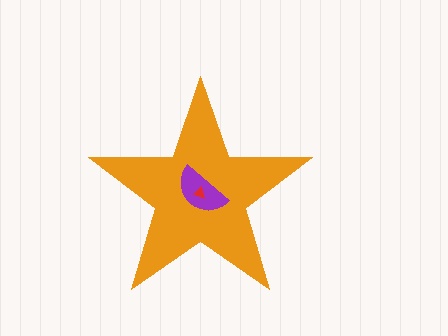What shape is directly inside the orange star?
The purple semicircle.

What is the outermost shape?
The orange star.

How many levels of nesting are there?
3.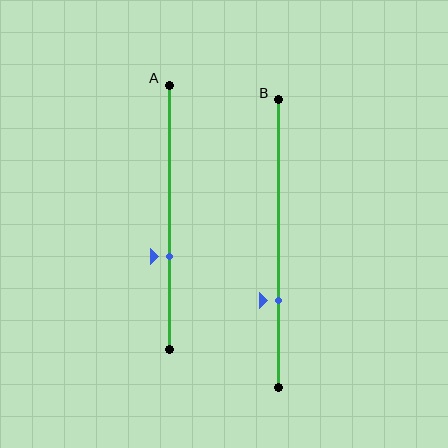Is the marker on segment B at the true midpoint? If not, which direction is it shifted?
No, the marker on segment B is shifted downward by about 20% of the segment length.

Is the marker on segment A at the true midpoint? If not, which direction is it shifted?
No, the marker on segment A is shifted downward by about 15% of the segment length.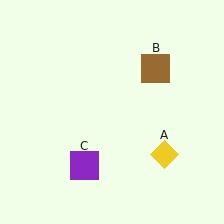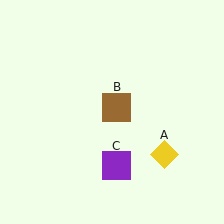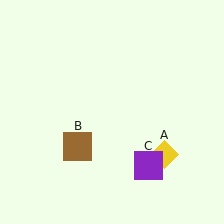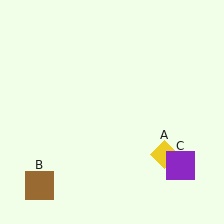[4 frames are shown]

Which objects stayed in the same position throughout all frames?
Yellow diamond (object A) remained stationary.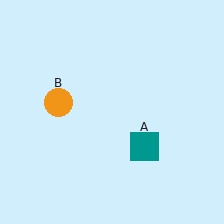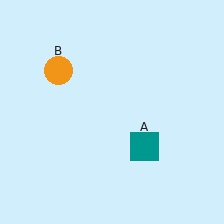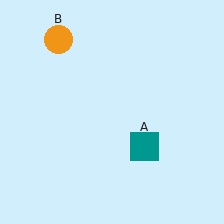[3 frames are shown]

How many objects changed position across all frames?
1 object changed position: orange circle (object B).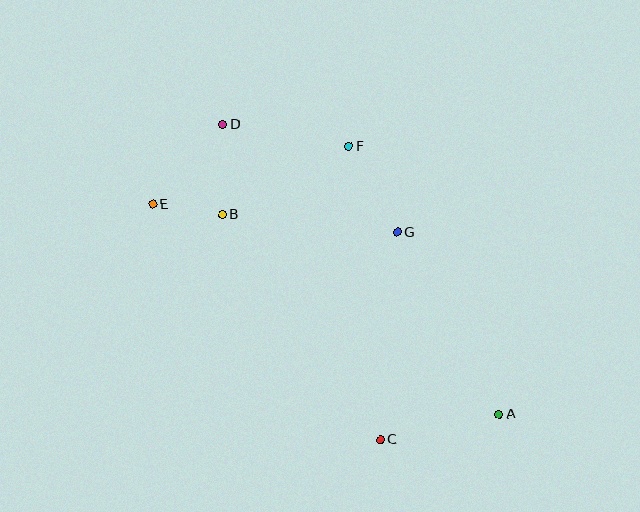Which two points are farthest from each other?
Points A and E are farthest from each other.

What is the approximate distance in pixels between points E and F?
The distance between E and F is approximately 204 pixels.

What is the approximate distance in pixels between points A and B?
The distance between A and B is approximately 342 pixels.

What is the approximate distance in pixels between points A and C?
The distance between A and C is approximately 121 pixels.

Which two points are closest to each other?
Points B and E are closest to each other.